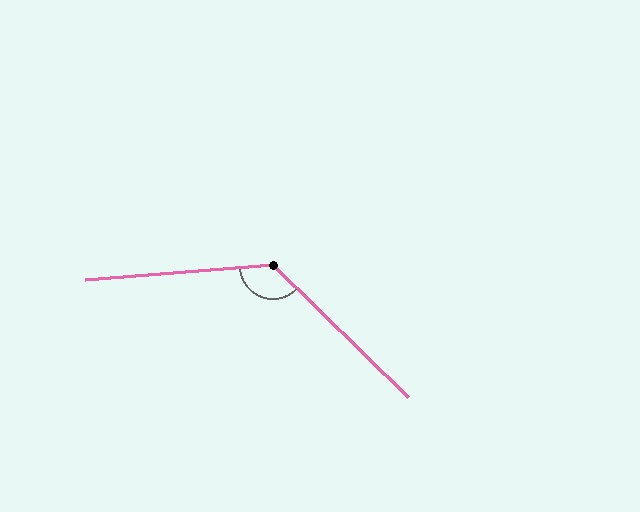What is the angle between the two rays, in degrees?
Approximately 131 degrees.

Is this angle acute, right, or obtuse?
It is obtuse.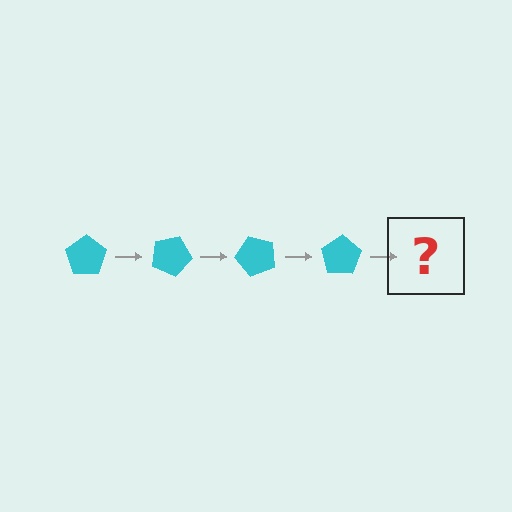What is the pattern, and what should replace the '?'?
The pattern is that the pentagon rotates 25 degrees each step. The '?' should be a cyan pentagon rotated 100 degrees.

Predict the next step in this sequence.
The next step is a cyan pentagon rotated 100 degrees.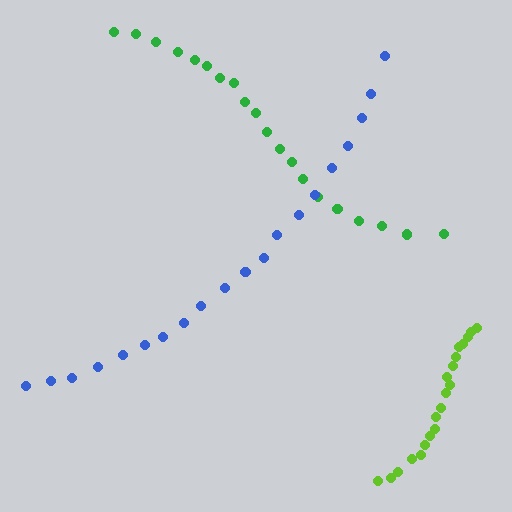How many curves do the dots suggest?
There are 3 distinct paths.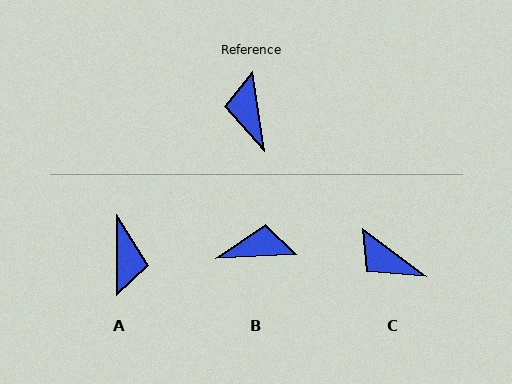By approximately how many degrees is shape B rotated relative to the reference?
Approximately 96 degrees clockwise.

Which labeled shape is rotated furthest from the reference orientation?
A, about 171 degrees away.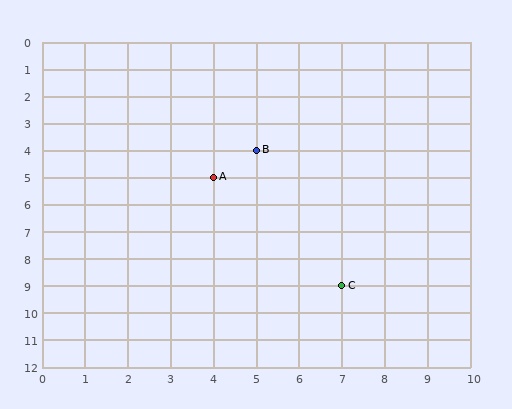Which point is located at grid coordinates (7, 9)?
Point C is at (7, 9).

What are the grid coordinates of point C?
Point C is at grid coordinates (7, 9).